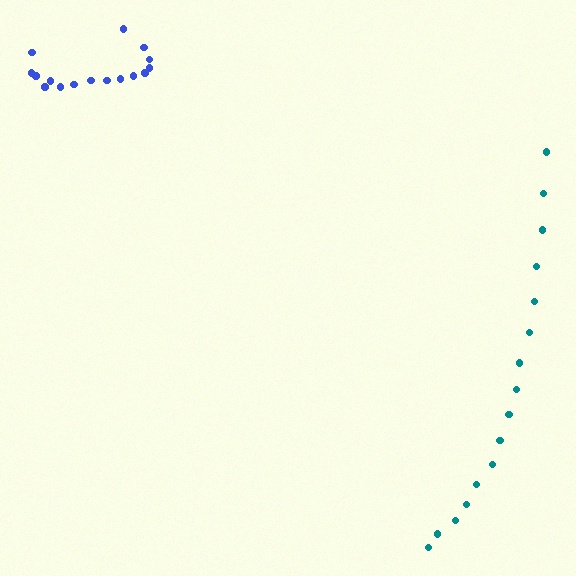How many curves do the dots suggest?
There are 2 distinct paths.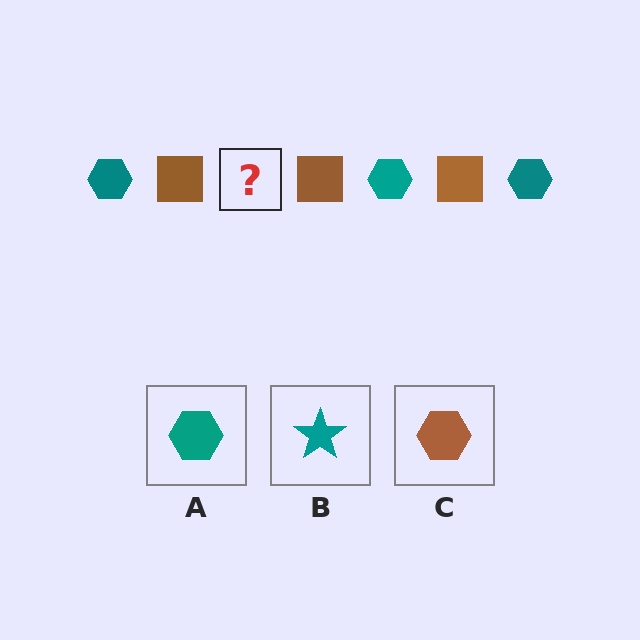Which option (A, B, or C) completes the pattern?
A.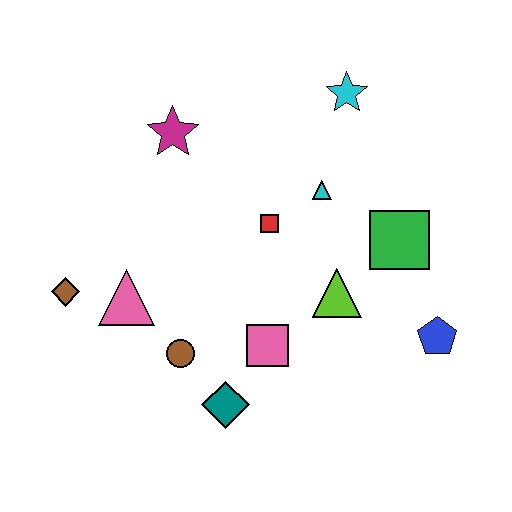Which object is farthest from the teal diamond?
The cyan star is farthest from the teal diamond.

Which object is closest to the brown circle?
The teal diamond is closest to the brown circle.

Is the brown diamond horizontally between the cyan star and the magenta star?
No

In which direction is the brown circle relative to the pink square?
The brown circle is to the left of the pink square.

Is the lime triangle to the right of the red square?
Yes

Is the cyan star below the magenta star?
No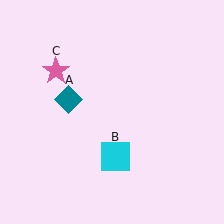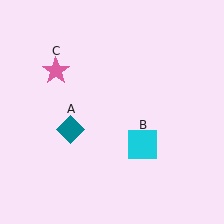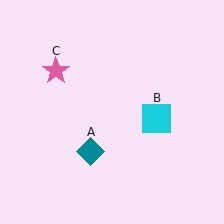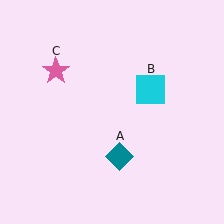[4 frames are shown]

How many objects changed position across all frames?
2 objects changed position: teal diamond (object A), cyan square (object B).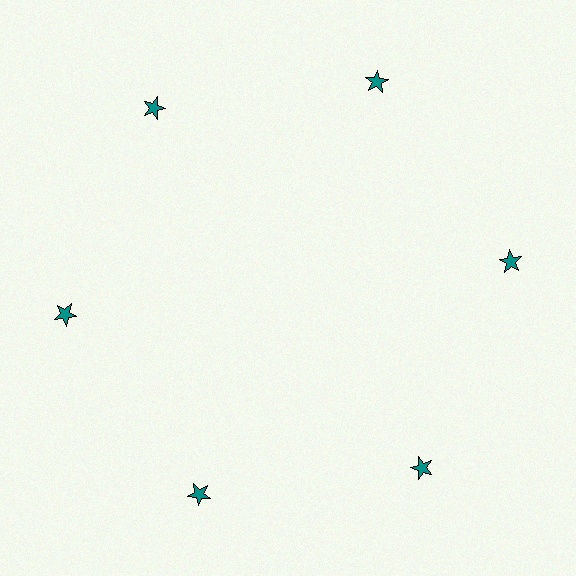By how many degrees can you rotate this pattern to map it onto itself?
The pattern maps onto itself every 60 degrees of rotation.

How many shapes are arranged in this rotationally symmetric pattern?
There are 6 shapes, arranged in 6 groups of 1.